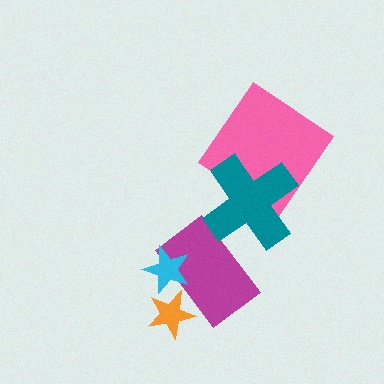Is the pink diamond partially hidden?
Yes, it is partially covered by another shape.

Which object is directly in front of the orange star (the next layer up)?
The magenta rectangle is directly in front of the orange star.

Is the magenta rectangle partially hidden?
Yes, it is partially covered by another shape.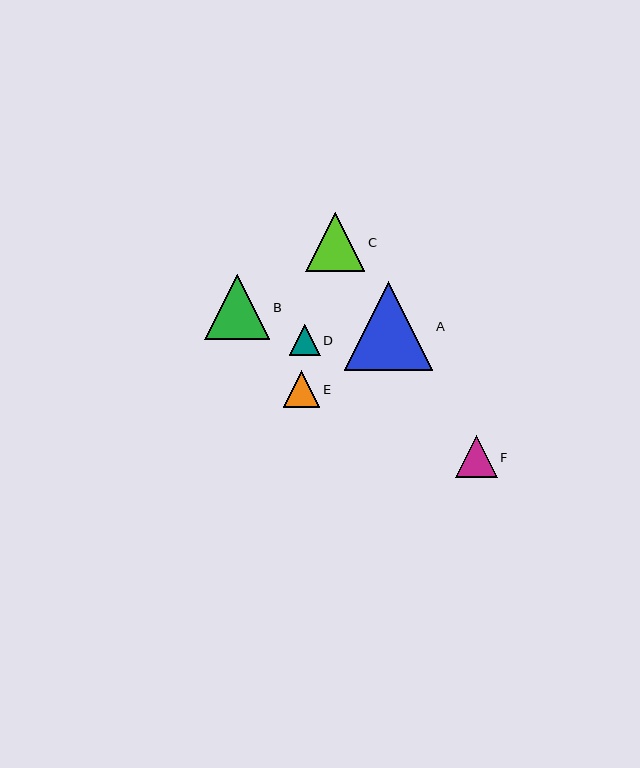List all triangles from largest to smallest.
From largest to smallest: A, B, C, F, E, D.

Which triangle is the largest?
Triangle A is the largest with a size of approximately 88 pixels.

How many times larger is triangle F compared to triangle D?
Triangle F is approximately 1.3 times the size of triangle D.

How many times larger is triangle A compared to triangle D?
Triangle A is approximately 2.8 times the size of triangle D.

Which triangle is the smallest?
Triangle D is the smallest with a size of approximately 31 pixels.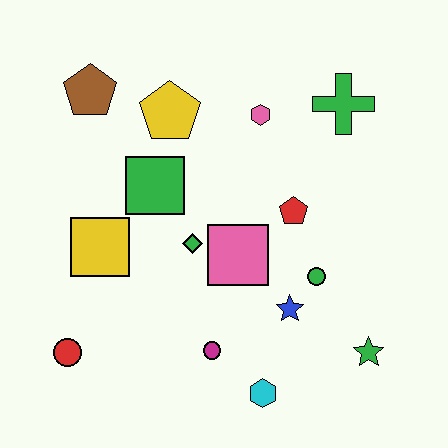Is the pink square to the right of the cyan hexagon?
No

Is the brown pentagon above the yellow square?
Yes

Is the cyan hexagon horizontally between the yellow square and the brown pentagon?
No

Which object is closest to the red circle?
The yellow square is closest to the red circle.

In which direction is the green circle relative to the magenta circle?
The green circle is to the right of the magenta circle.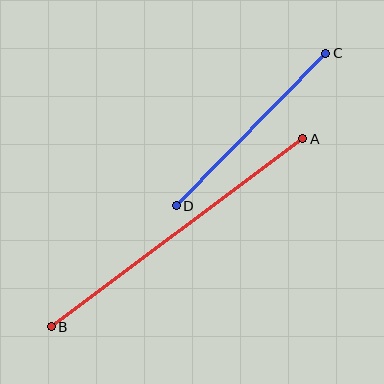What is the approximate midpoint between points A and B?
The midpoint is at approximately (177, 233) pixels.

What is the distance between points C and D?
The distance is approximately 214 pixels.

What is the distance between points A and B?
The distance is approximately 314 pixels.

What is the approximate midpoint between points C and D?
The midpoint is at approximately (251, 130) pixels.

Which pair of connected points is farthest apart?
Points A and B are farthest apart.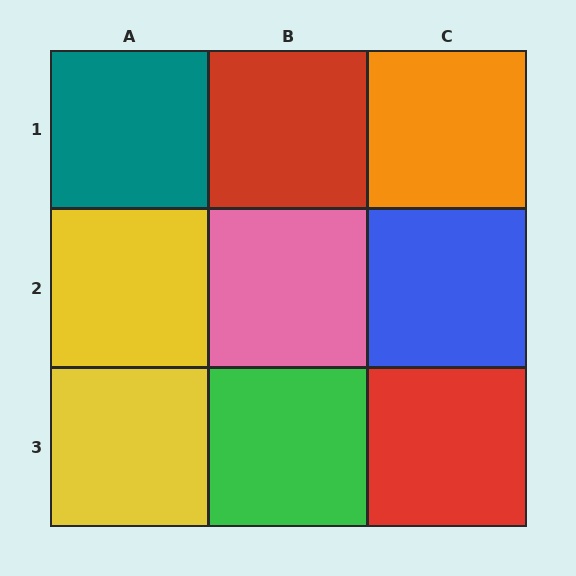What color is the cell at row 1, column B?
Red.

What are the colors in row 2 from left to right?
Yellow, pink, blue.